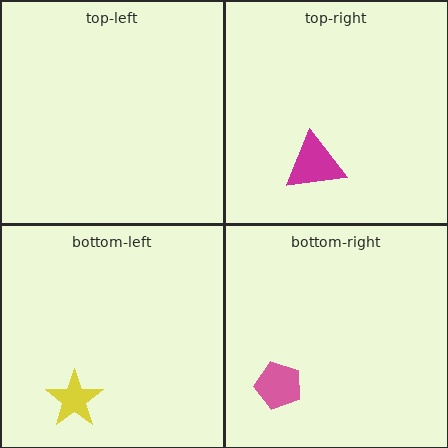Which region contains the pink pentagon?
The bottom-right region.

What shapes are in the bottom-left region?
The yellow star.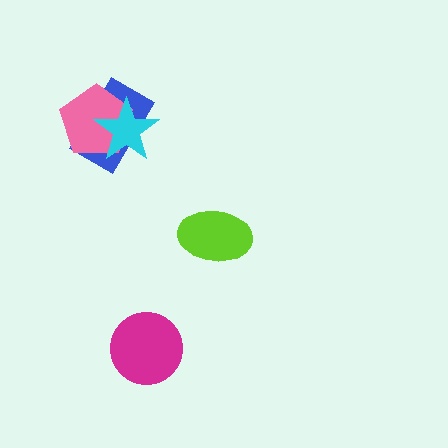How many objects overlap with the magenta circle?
0 objects overlap with the magenta circle.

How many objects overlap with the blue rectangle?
2 objects overlap with the blue rectangle.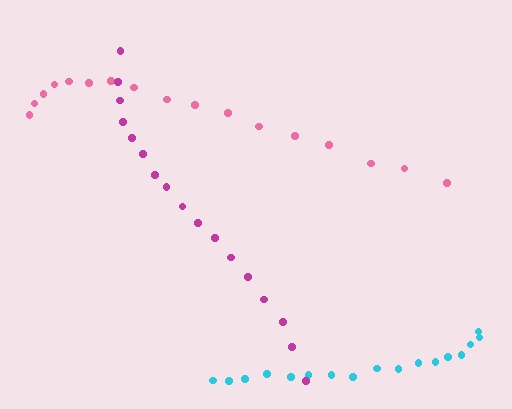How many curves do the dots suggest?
There are 3 distinct paths.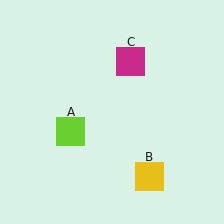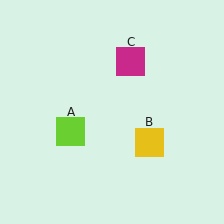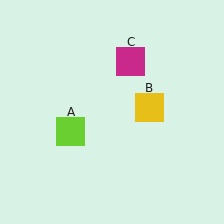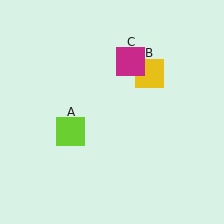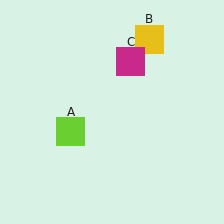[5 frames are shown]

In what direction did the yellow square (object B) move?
The yellow square (object B) moved up.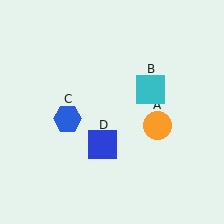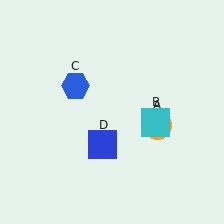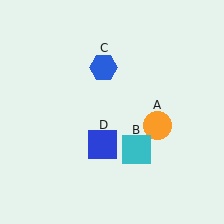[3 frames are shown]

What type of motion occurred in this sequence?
The cyan square (object B), blue hexagon (object C) rotated clockwise around the center of the scene.